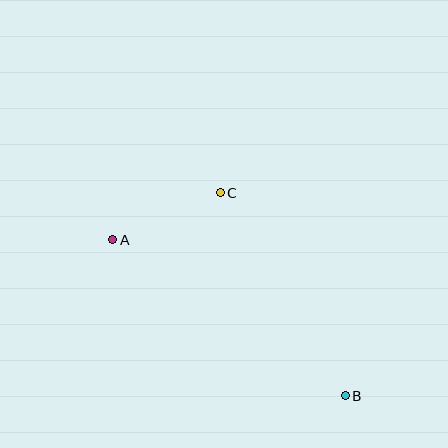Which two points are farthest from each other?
Points A and B are farthest from each other.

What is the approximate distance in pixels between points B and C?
The distance between B and C is approximately 238 pixels.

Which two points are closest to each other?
Points A and C are closest to each other.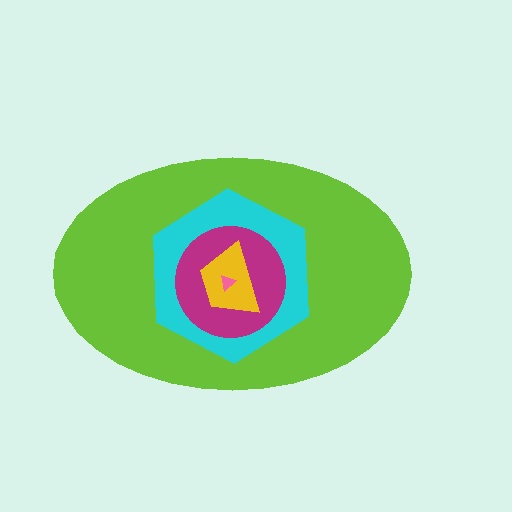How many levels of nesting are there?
5.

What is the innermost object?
The pink triangle.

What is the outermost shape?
The lime ellipse.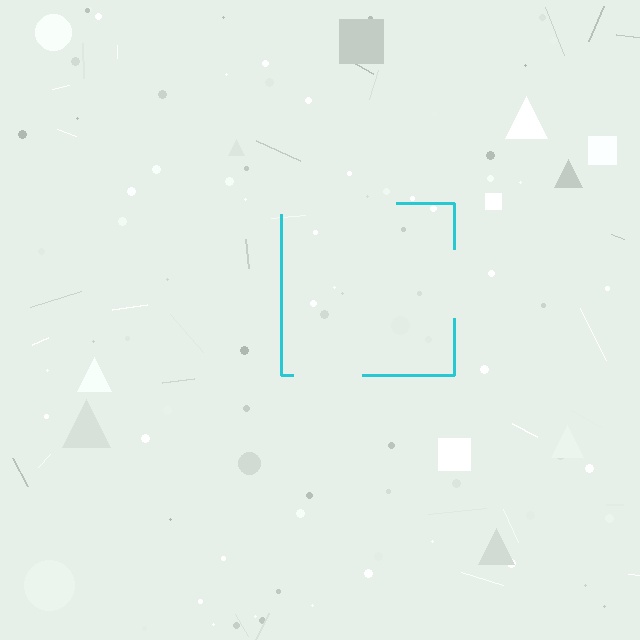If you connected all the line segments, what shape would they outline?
They would outline a square.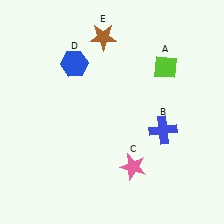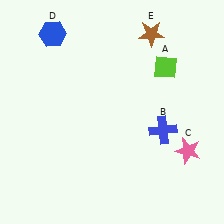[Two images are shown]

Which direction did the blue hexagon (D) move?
The blue hexagon (D) moved up.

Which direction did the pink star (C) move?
The pink star (C) moved right.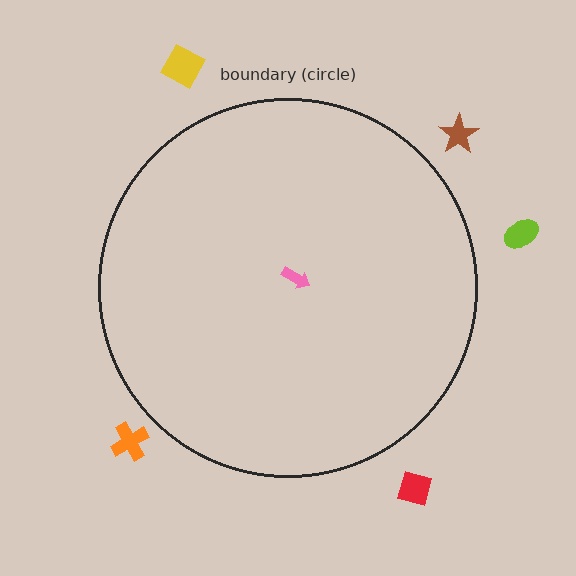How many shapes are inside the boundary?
1 inside, 5 outside.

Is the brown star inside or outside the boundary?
Outside.